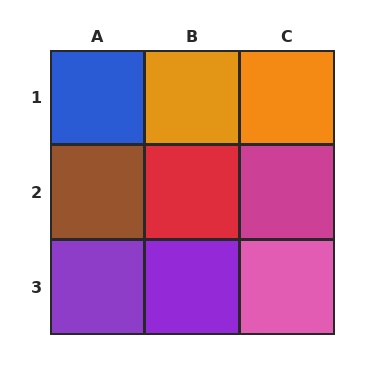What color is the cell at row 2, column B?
Red.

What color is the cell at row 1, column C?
Orange.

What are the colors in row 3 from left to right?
Purple, purple, pink.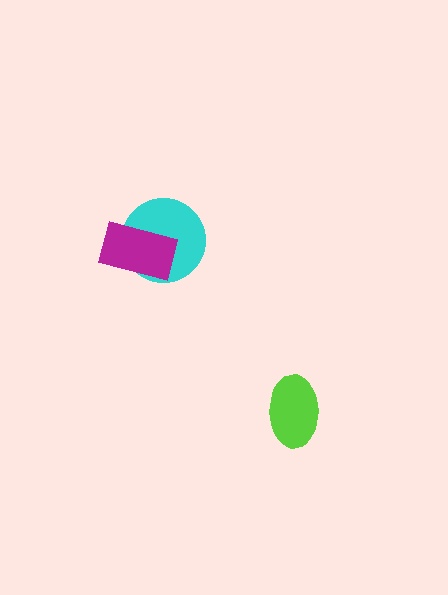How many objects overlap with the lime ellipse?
0 objects overlap with the lime ellipse.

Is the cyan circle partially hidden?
Yes, it is partially covered by another shape.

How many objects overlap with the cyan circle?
1 object overlaps with the cyan circle.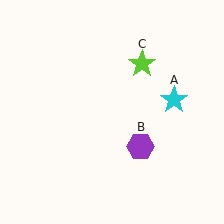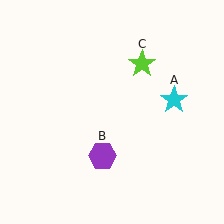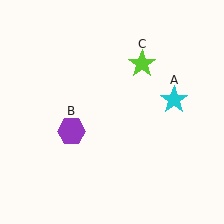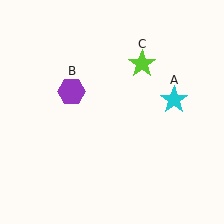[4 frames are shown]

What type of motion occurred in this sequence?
The purple hexagon (object B) rotated clockwise around the center of the scene.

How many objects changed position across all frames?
1 object changed position: purple hexagon (object B).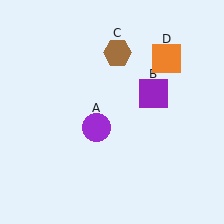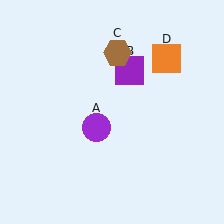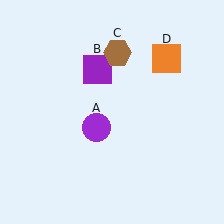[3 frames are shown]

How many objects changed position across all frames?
1 object changed position: purple square (object B).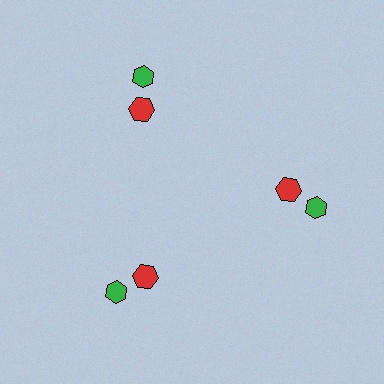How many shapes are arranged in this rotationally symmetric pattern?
There are 6 shapes, arranged in 3 groups of 2.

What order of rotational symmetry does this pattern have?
This pattern has 3-fold rotational symmetry.